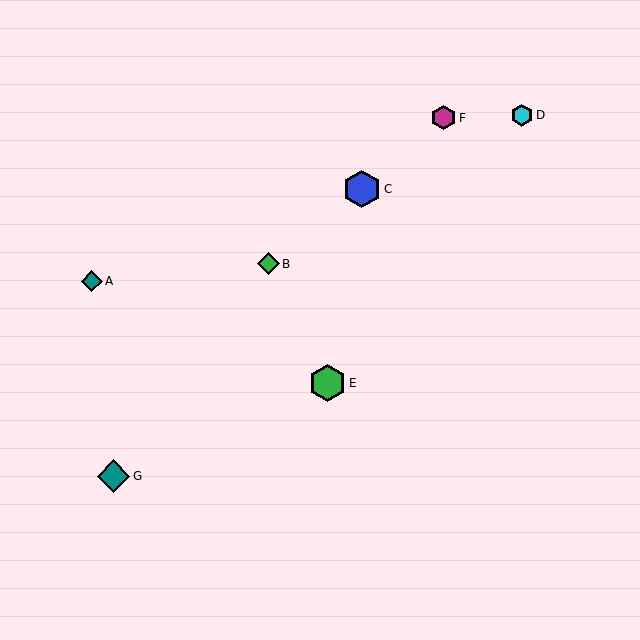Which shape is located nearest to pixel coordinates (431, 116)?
The magenta hexagon (labeled F) at (444, 118) is nearest to that location.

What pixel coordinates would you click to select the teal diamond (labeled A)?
Click at (92, 281) to select the teal diamond A.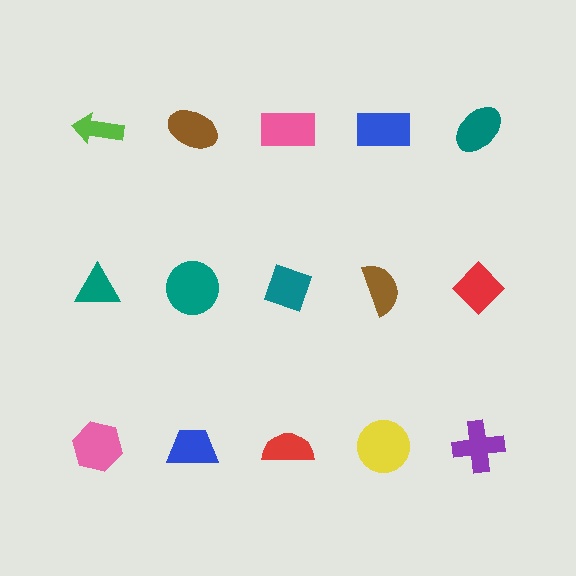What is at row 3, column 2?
A blue trapezoid.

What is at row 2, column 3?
A teal diamond.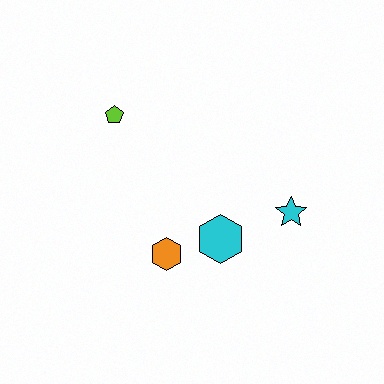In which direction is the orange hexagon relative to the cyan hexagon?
The orange hexagon is to the left of the cyan hexagon.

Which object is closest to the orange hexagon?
The cyan hexagon is closest to the orange hexagon.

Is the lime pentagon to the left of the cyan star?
Yes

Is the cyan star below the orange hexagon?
No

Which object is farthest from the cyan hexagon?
The lime pentagon is farthest from the cyan hexagon.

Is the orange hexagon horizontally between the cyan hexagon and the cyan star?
No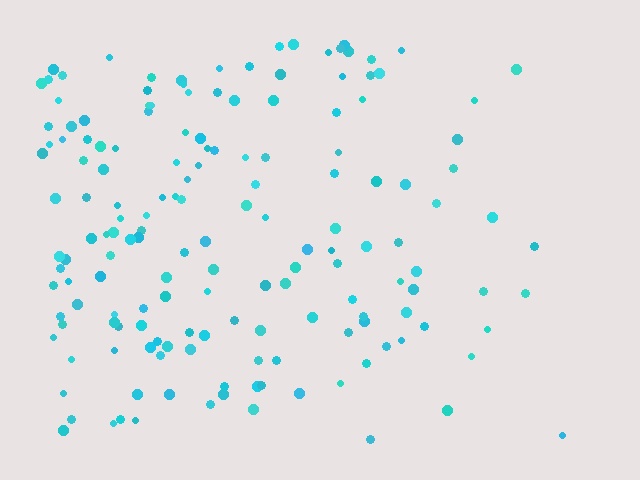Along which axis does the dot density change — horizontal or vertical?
Horizontal.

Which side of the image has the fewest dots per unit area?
The right.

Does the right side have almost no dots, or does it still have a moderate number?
Still a moderate number, just noticeably fewer than the left.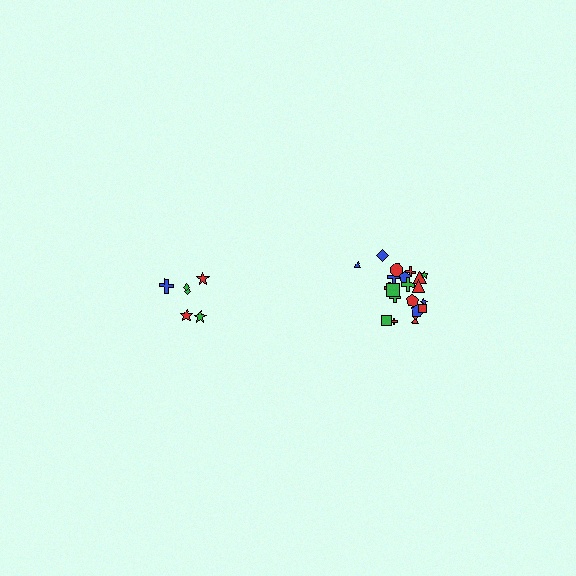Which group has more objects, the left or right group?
The right group.